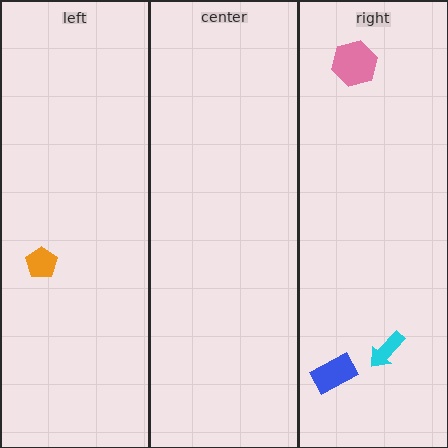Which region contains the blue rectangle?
The right region.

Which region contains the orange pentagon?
The left region.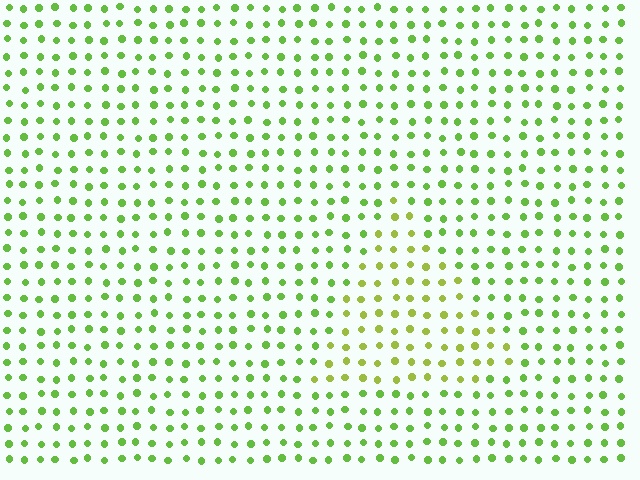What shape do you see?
I see a triangle.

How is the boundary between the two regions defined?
The boundary is defined purely by a slight shift in hue (about 26 degrees). Spacing, size, and orientation are identical on both sides.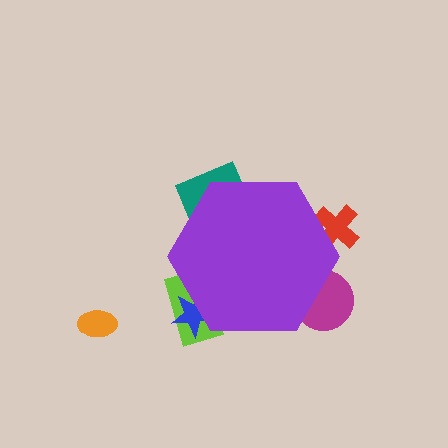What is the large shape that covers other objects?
A purple hexagon.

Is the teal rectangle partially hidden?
Yes, the teal rectangle is partially hidden behind the purple hexagon.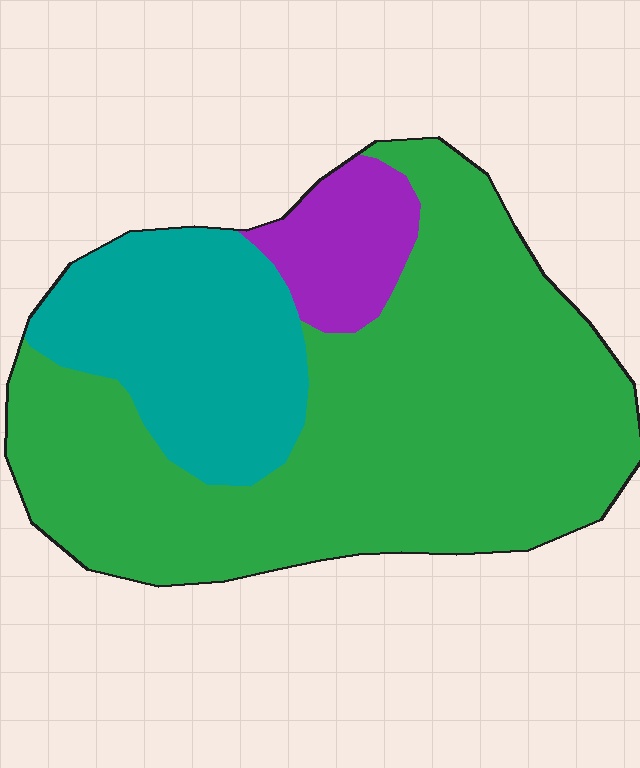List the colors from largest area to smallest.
From largest to smallest: green, teal, purple.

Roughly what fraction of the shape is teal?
Teal covers 24% of the shape.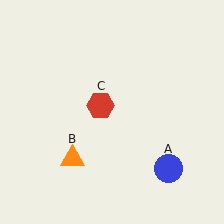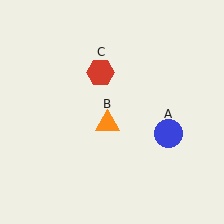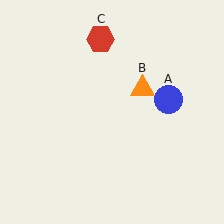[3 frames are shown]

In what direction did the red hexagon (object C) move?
The red hexagon (object C) moved up.